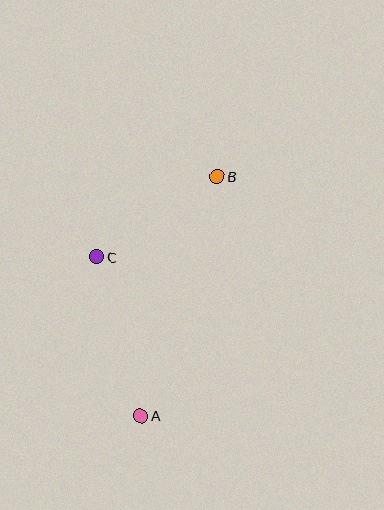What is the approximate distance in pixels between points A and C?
The distance between A and C is approximately 165 pixels.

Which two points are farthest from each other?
Points A and B are farthest from each other.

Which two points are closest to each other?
Points B and C are closest to each other.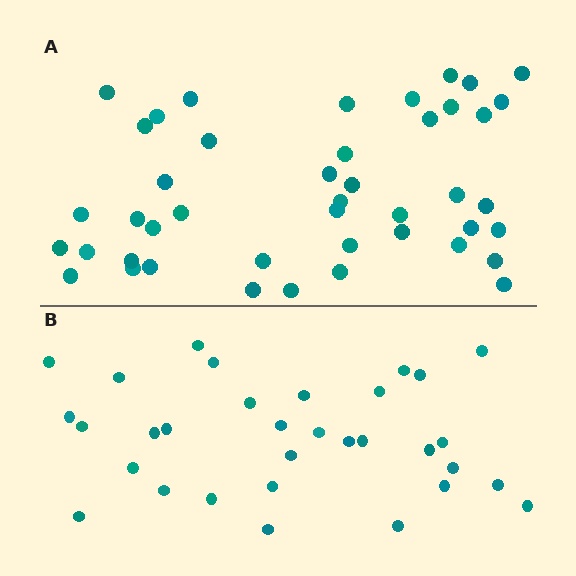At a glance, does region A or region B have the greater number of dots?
Region A (the top region) has more dots.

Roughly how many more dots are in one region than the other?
Region A has roughly 12 or so more dots than region B.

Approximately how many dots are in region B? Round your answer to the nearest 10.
About 30 dots. (The exact count is 32, which rounds to 30.)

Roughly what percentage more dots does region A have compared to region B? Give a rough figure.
About 40% more.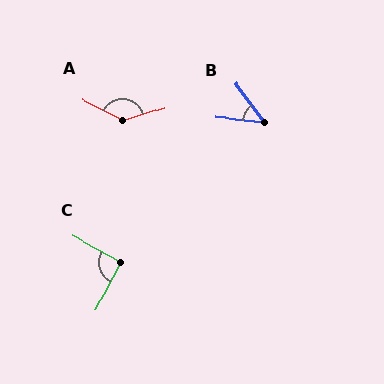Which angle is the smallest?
B, at approximately 48 degrees.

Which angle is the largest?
A, at approximately 137 degrees.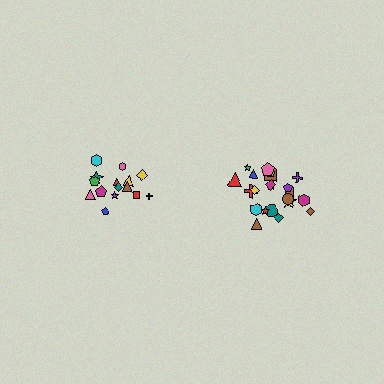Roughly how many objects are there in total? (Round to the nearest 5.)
Roughly 35 objects in total.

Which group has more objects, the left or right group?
The right group.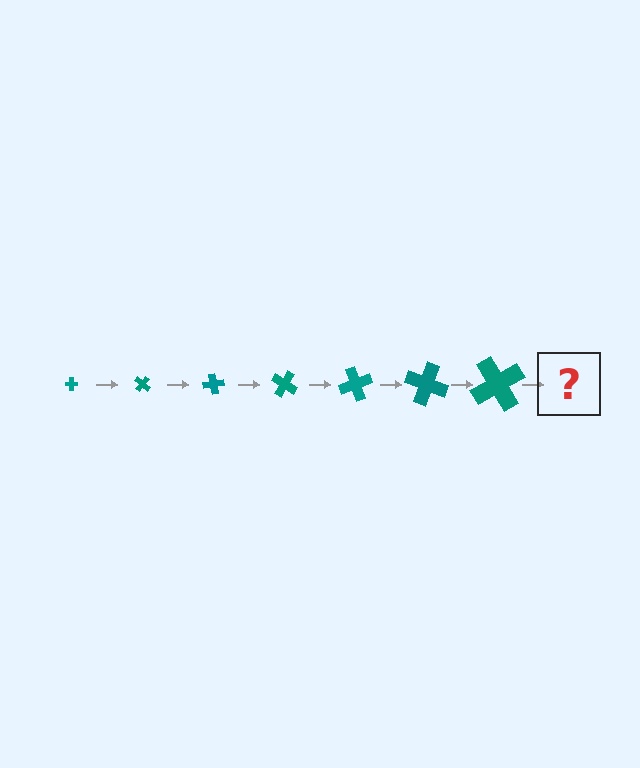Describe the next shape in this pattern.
It should be a cross, larger than the previous one and rotated 280 degrees from the start.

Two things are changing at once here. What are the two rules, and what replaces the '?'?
The two rules are that the cross grows larger each step and it rotates 40 degrees each step. The '?' should be a cross, larger than the previous one and rotated 280 degrees from the start.